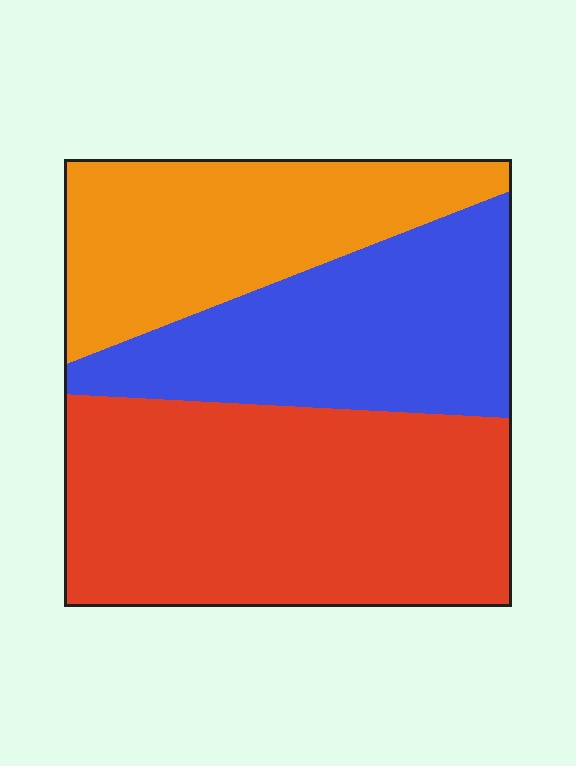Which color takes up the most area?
Red, at roughly 45%.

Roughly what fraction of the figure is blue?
Blue takes up about one quarter (1/4) of the figure.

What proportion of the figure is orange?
Orange takes up about one quarter (1/4) of the figure.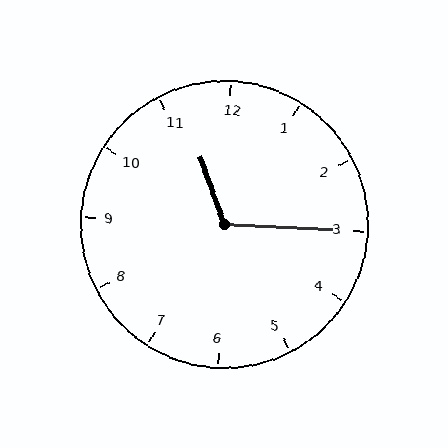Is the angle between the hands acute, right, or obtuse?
It is obtuse.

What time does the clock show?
11:15.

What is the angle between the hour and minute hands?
Approximately 112 degrees.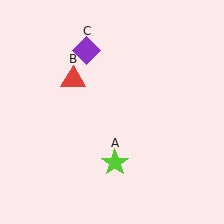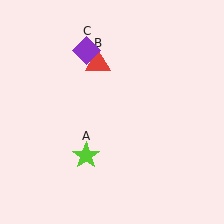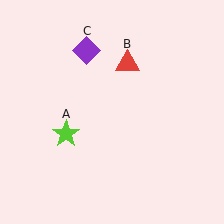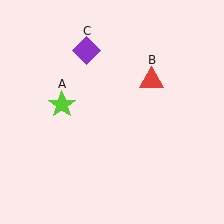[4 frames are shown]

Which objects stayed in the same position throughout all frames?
Purple diamond (object C) remained stationary.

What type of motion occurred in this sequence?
The lime star (object A), red triangle (object B) rotated clockwise around the center of the scene.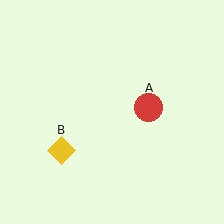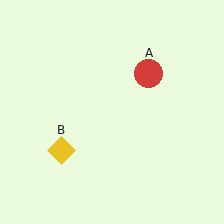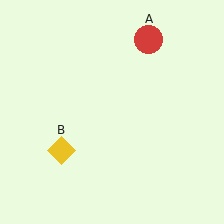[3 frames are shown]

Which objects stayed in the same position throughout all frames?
Yellow diamond (object B) remained stationary.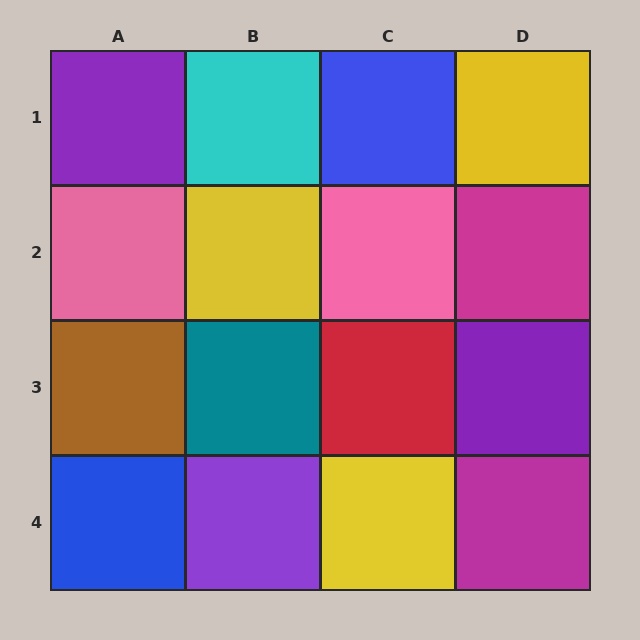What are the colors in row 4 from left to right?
Blue, purple, yellow, magenta.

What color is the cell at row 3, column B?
Teal.